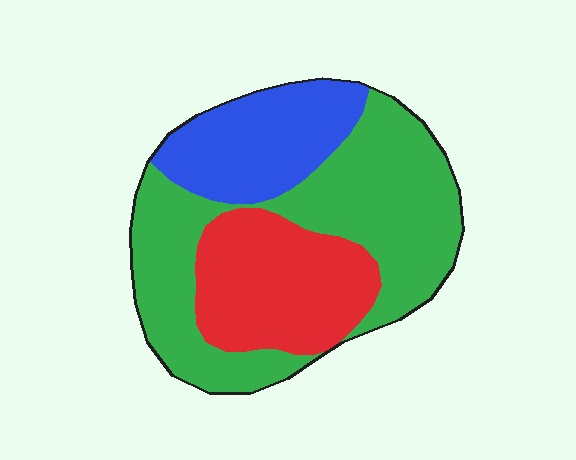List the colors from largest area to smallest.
From largest to smallest: green, red, blue.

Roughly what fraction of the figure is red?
Red covers 27% of the figure.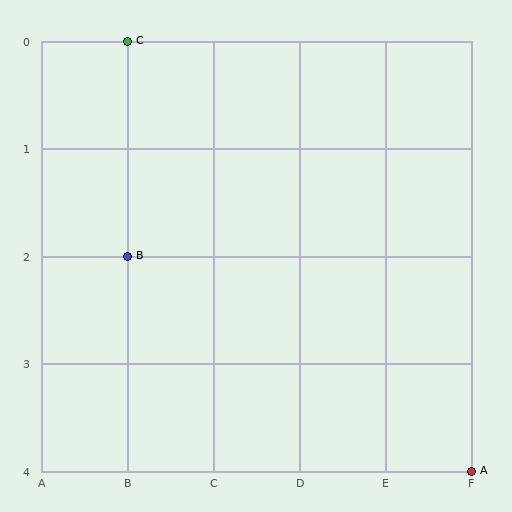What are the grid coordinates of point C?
Point C is at grid coordinates (B, 0).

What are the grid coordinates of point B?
Point B is at grid coordinates (B, 2).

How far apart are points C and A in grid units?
Points C and A are 4 columns and 4 rows apart (about 5.7 grid units diagonally).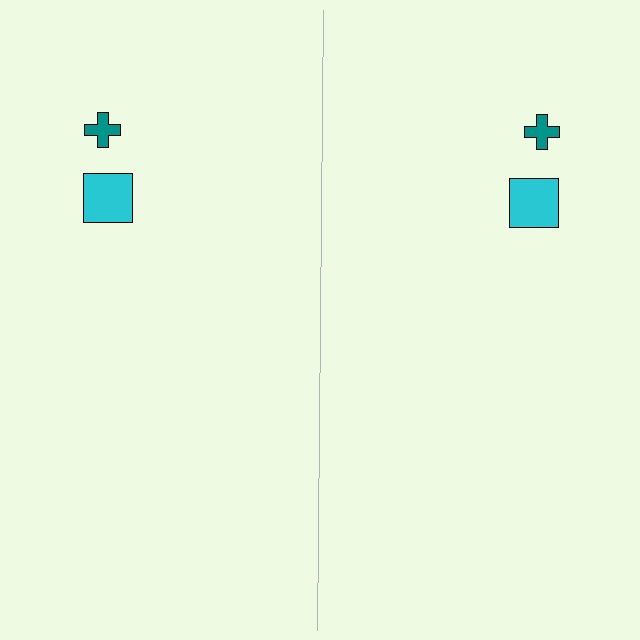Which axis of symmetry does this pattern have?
The pattern has a vertical axis of symmetry running through the center of the image.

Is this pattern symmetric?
Yes, this pattern has bilateral (reflection) symmetry.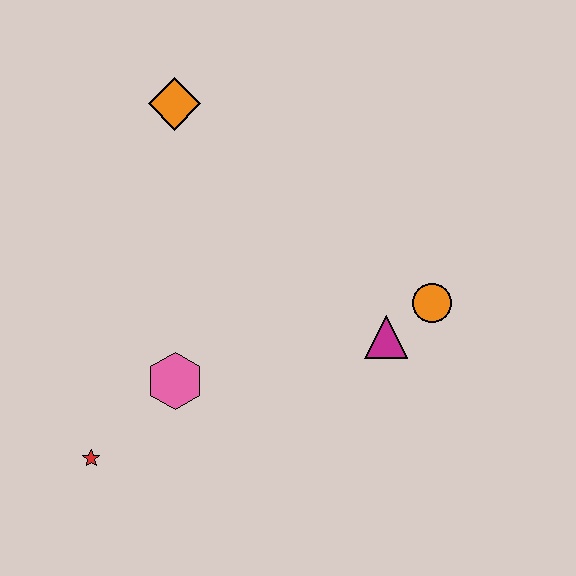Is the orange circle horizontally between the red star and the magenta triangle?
No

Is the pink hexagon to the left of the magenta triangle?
Yes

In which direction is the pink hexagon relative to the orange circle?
The pink hexagon is to the left of the orange circle.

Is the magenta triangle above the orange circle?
No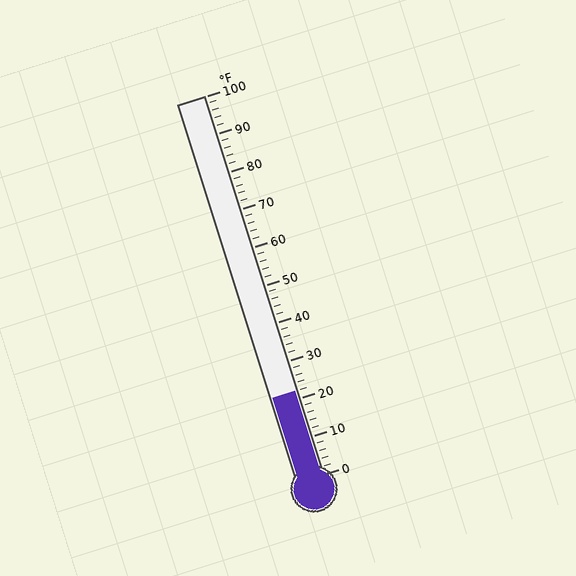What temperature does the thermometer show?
The thermometer shows approximately 22°F.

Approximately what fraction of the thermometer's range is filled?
The thermometer is filled to approximately 20% of its range.